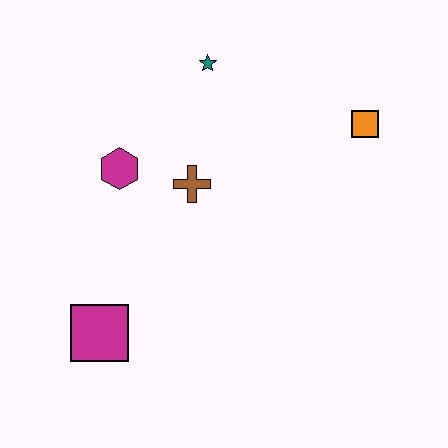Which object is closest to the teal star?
The brown cross is closest to the teal star.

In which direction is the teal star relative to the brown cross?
The teal star is above the brown cross.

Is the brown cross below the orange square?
Yes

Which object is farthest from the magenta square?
The orange square is farthest from the magenta square.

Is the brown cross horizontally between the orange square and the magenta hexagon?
Yes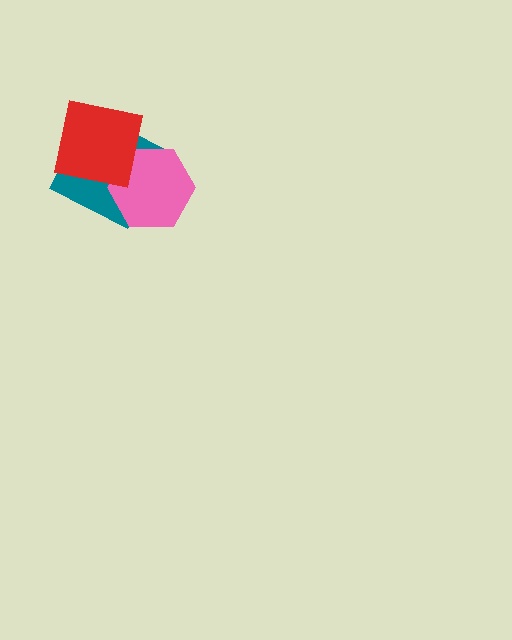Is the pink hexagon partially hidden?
Yes, it is partially covered by another shape.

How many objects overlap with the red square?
2 objects overlap with the red square.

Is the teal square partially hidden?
Yes, it is partially covered by another shape.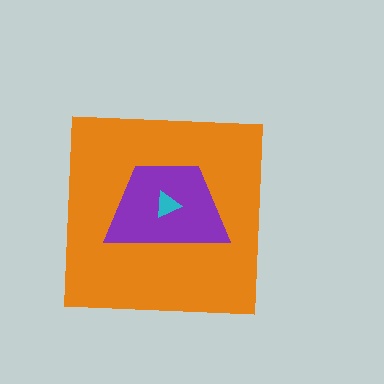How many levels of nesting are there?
3.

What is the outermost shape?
The orange square.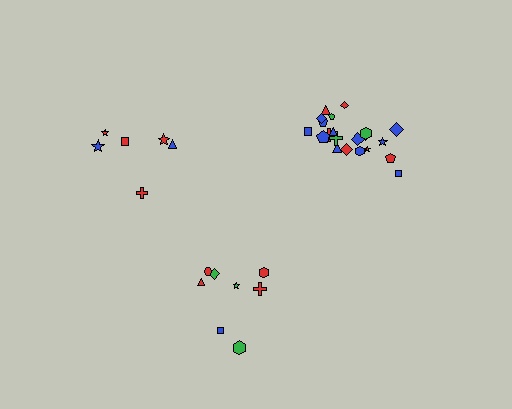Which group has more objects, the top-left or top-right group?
The top-right group.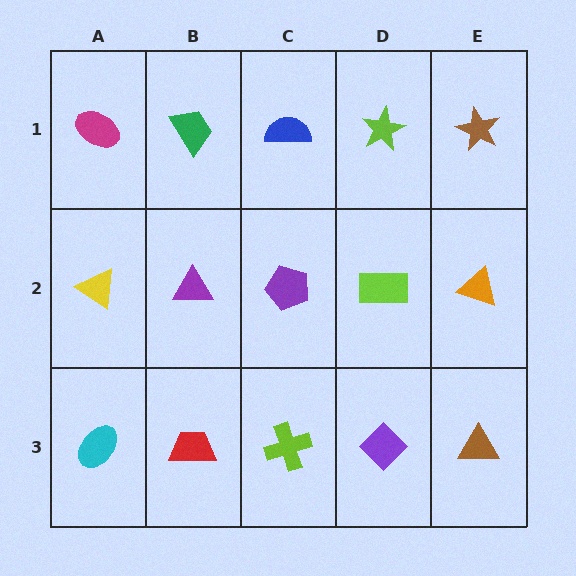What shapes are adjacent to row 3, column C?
A purple pentagon (row 2, column C), a red trapezoid (row 3, column B), a purple diamond (row 3, column D).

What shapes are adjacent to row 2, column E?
A brown star (row 1, column E), a brown triangle (row 3, column E), a lime rectangle (row 2, column D).